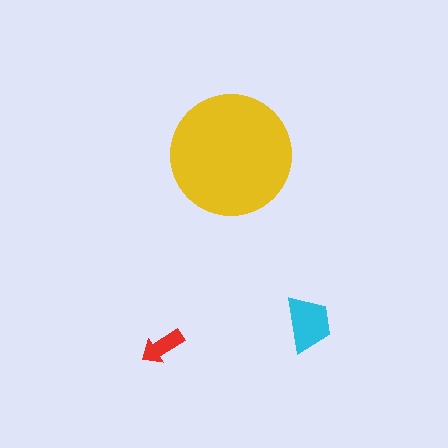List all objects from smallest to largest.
The red arrow, the cyan trapezoid, the yellow circle.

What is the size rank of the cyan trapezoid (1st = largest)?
2nd.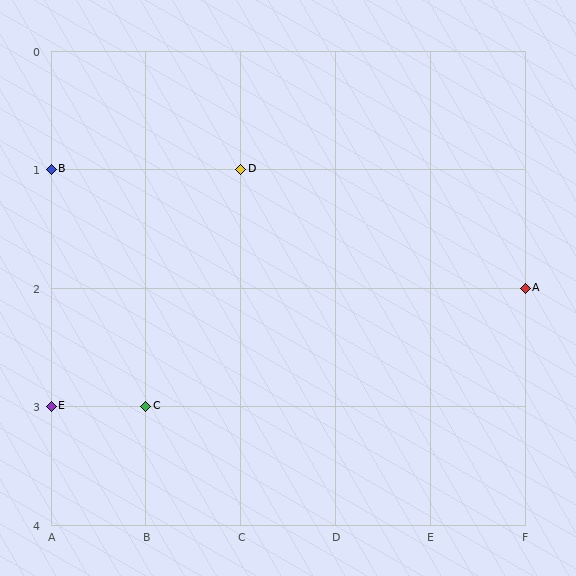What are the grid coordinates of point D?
Point D is at grid coordinates (C, 1).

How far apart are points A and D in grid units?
Points A and D are 3 columns and 1 row apart (about 3.2 grid units diagonally).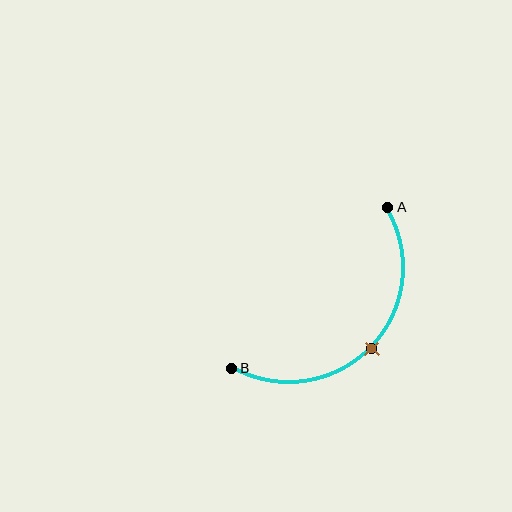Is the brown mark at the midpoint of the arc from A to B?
Yes. The brown mark lies on the arc at equal arc-length from both A and B — it is the arc midpoint.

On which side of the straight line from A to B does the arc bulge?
The arc bulges below and to the right of the straight line connecting A and B.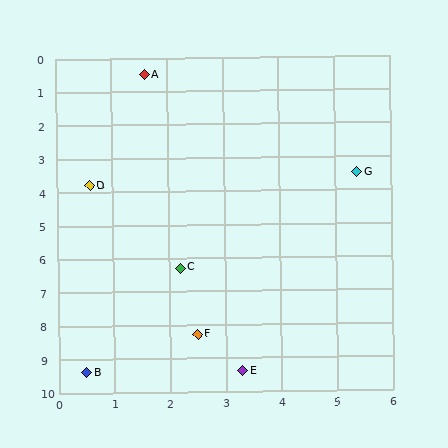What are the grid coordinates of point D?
Point D is at approximately (0.6, 3.8).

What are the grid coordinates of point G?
Point G is at approximately (5.4, 3.5).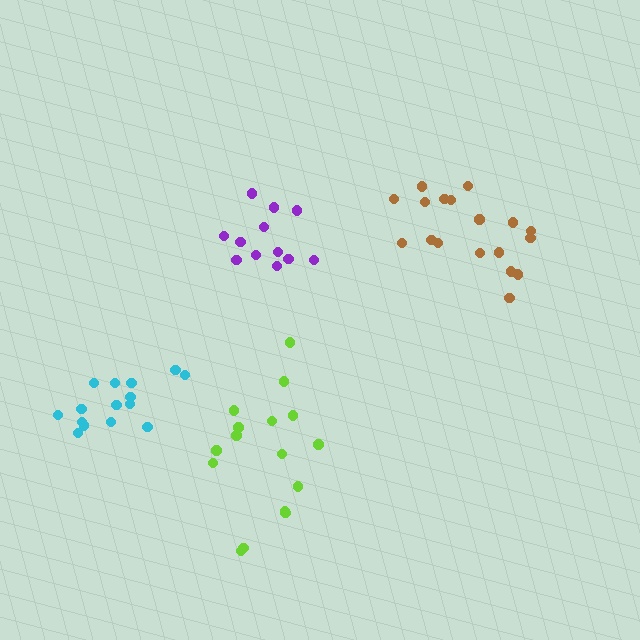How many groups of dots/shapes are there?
There are 4 groups.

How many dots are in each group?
Group 1: 15 dots, Group 2: 16 dots, Group 3: 18 dots, Group 4: 12 dots (61 total).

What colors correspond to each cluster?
The clusters are colored: cyan, lime, brown, purple.